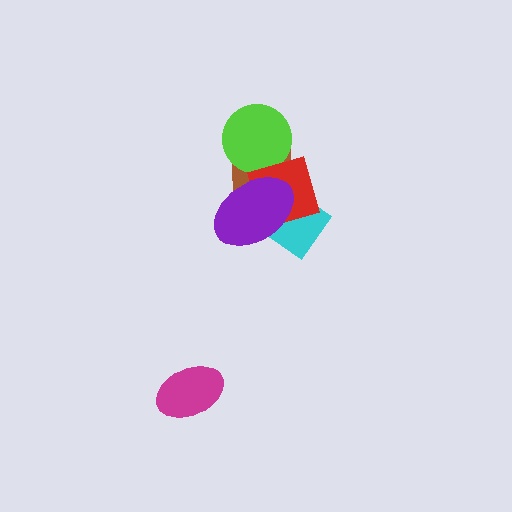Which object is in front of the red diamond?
The purple ellipse is in front of the red diamond.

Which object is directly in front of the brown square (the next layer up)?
The lime circle is directly in front of the brown square.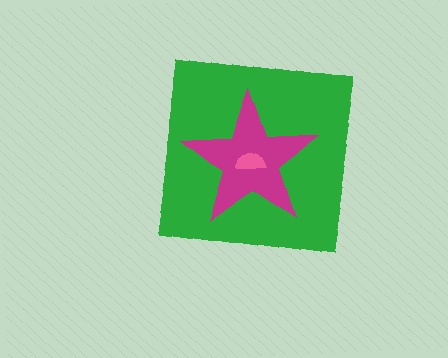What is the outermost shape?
The green square.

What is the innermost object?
The pink semicircle.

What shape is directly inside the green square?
The magenta star.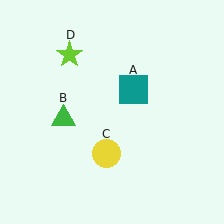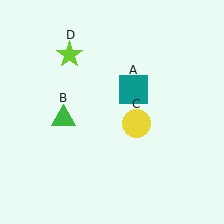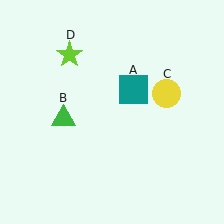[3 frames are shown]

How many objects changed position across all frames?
1 object changed position: yellow circle (object C).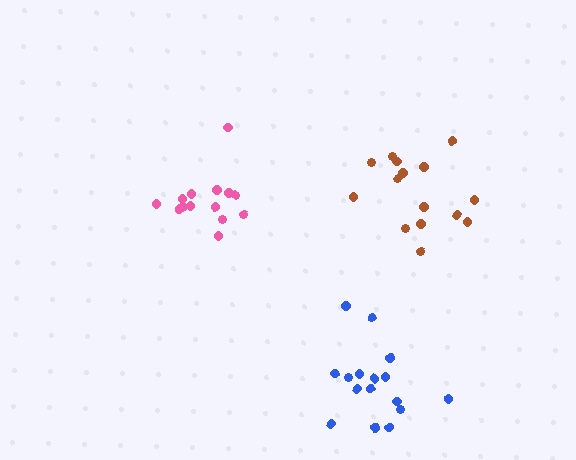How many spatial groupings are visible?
There are 3 spatial groupings.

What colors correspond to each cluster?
The clusters are colored: pink, brown, blue.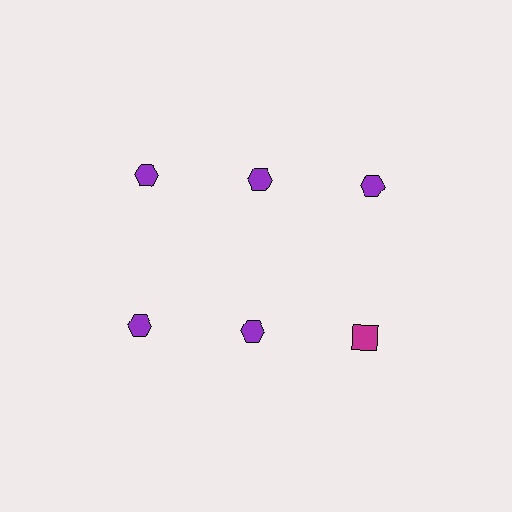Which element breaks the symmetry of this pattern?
The magenta square in the second row, center column breaks the symmetry. All other shapes are purple hexagons.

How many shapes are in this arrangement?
There are 6 shapes arranged in a grid pattern.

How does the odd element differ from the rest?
It differs in both color (magenta instead of purple) and shape (square instead of hexagon).